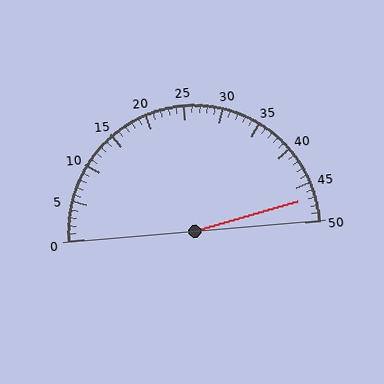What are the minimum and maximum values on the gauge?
The gauge ranges from 0 to 50.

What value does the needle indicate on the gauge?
The needle indicates approximately 47.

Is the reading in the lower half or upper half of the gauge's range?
The reading is in the upper half of the range (0 to 50).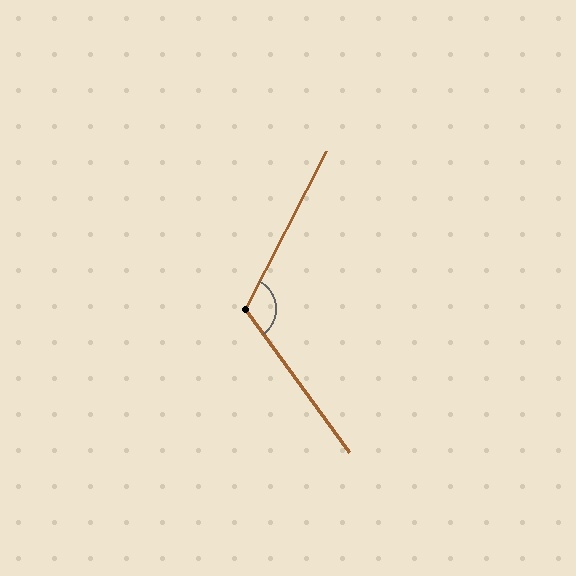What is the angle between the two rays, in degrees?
Approximately 117 degrees.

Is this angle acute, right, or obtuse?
It is obtuse.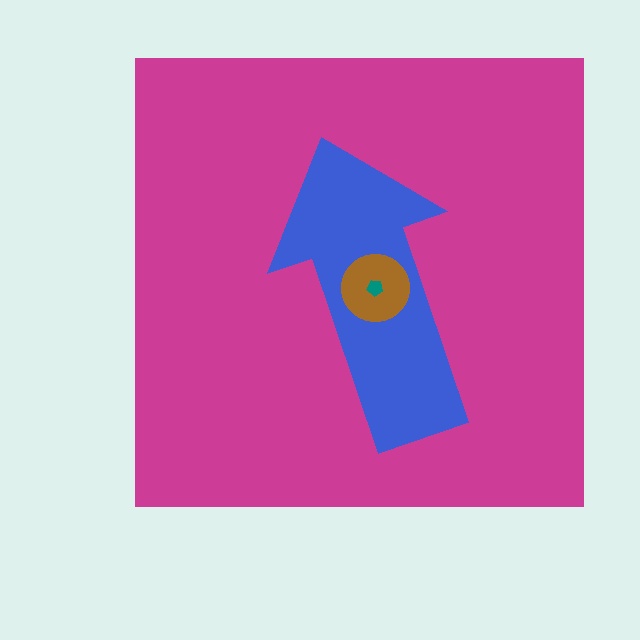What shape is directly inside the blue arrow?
The brown circle.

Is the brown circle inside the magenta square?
Yes.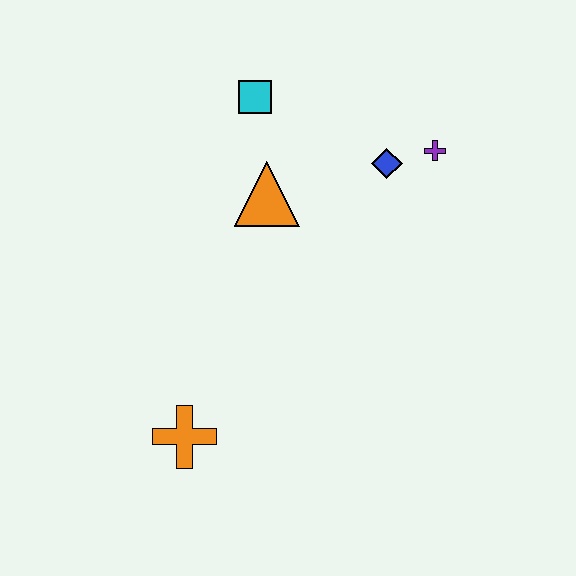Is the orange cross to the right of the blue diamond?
No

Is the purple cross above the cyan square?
No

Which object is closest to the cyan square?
The orange triangle is closest to the cyan square.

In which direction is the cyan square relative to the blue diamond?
The cyan square is to the left of the blue diamond.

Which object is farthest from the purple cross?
The orange cross is farthest from the purple cross.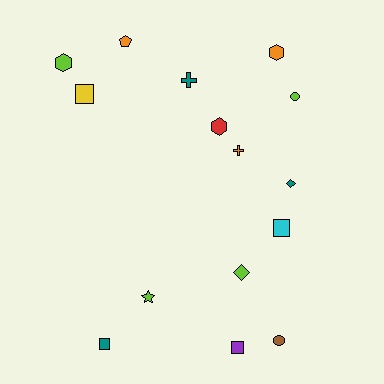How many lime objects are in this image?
There are 4 lime objects.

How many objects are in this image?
There are 15 objects.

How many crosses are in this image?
There are 2 crosses.